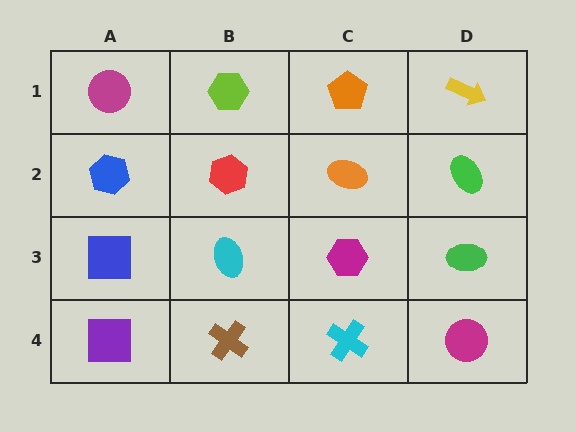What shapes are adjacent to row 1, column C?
An orange ellipse (row 2, column C), a lime hexagon (row 1, column B), a yellow arrow (row 1, column D).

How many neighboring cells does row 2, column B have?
4.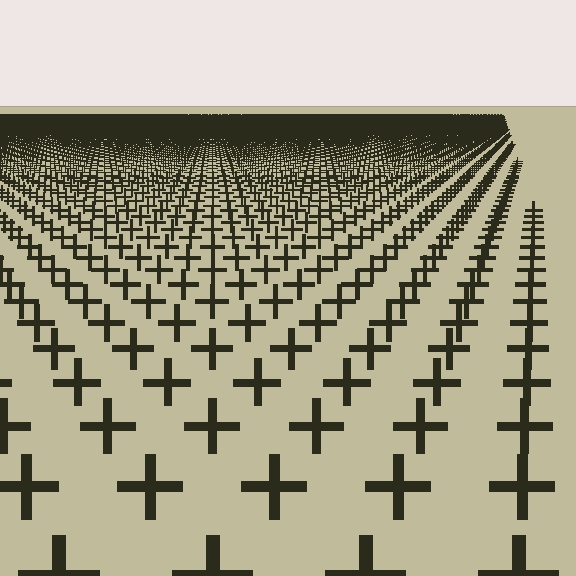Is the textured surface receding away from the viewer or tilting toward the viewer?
The surface is receding away from the viewer. Texture elements get smaller and denser toward the top.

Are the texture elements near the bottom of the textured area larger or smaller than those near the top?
Larger. Near the bottom, elements are closer to the viewer and appear at a bigger on-screen size.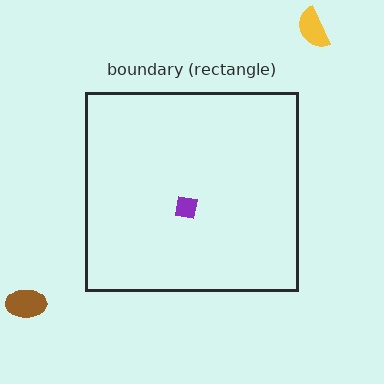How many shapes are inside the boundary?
1 inside, 2 outside.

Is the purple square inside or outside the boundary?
Inside.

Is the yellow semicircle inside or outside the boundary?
Outside.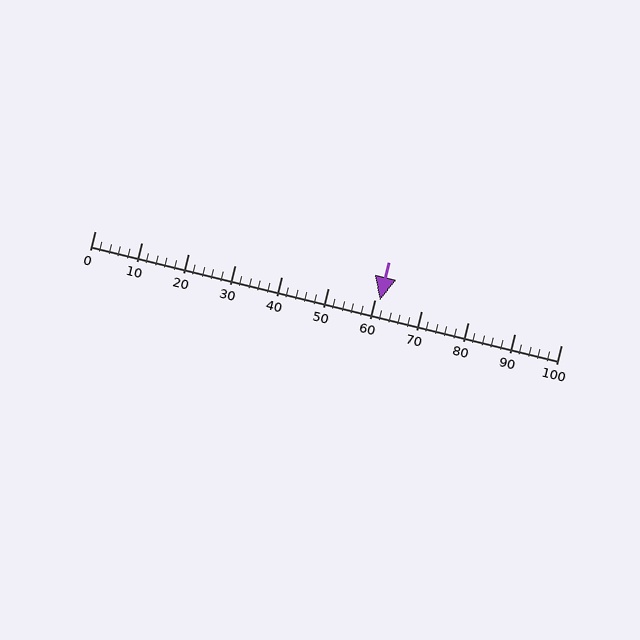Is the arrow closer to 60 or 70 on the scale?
The arrow is closer to 60.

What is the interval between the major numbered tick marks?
The major tick marks are spaced 10 units apart.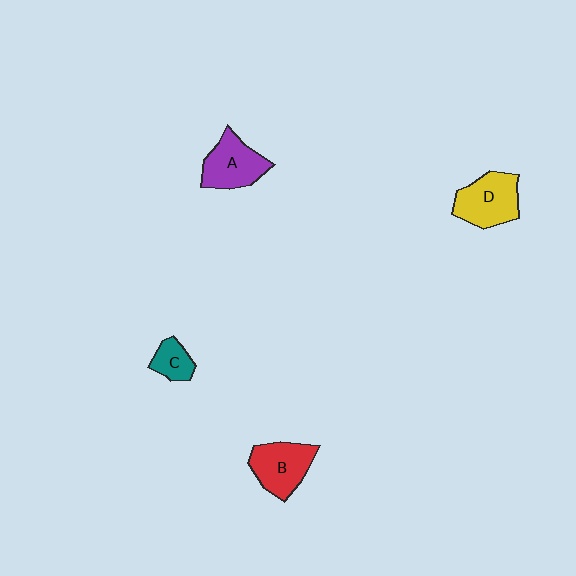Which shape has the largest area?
Shape D (yellow).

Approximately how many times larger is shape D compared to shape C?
Approximately 2.1 times.